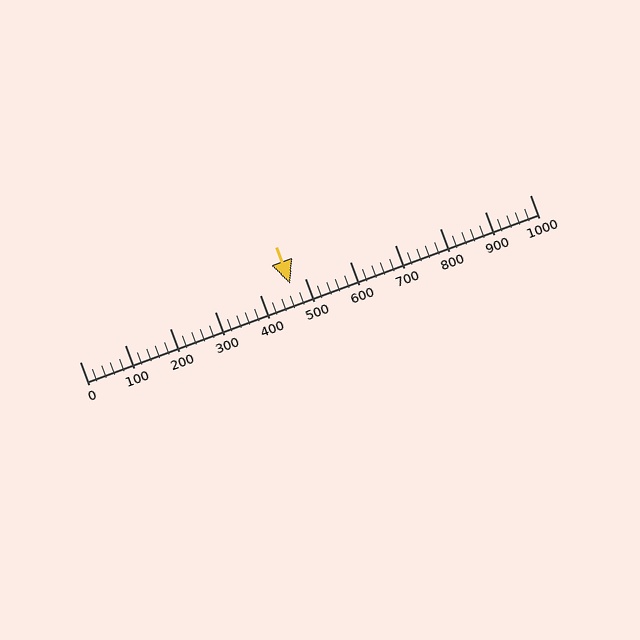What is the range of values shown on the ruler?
The ruler shows values from 0 to 1000.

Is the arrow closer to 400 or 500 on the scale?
The arrow is closer to 500.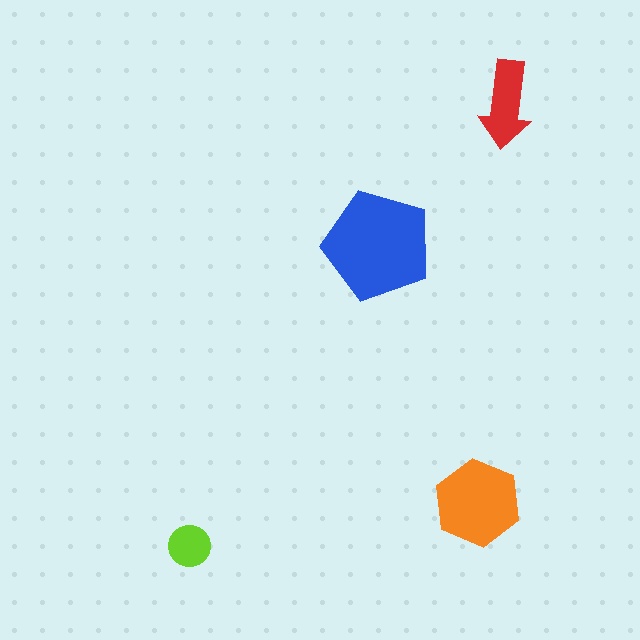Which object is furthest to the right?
The red arrow is rightmost.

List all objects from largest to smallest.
The blue pentagon, the orange hexagon, the red arrow, the lime circle.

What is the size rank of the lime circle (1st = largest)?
4th.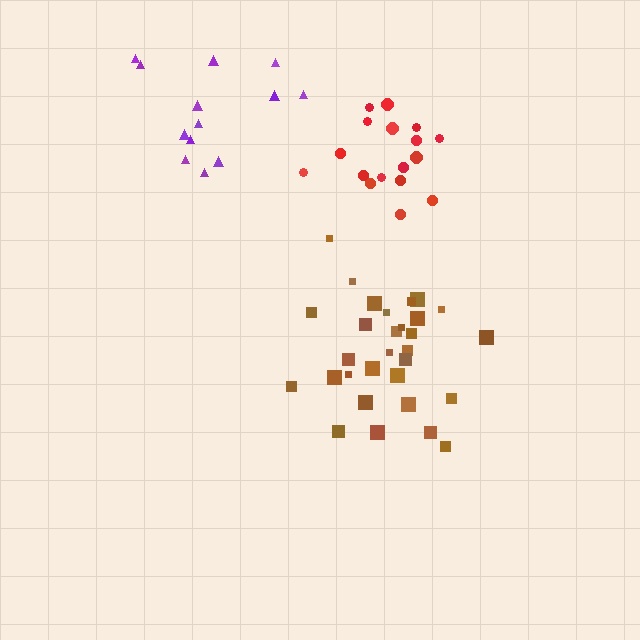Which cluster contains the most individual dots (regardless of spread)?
Brown (30).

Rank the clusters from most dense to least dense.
brown, red, purple.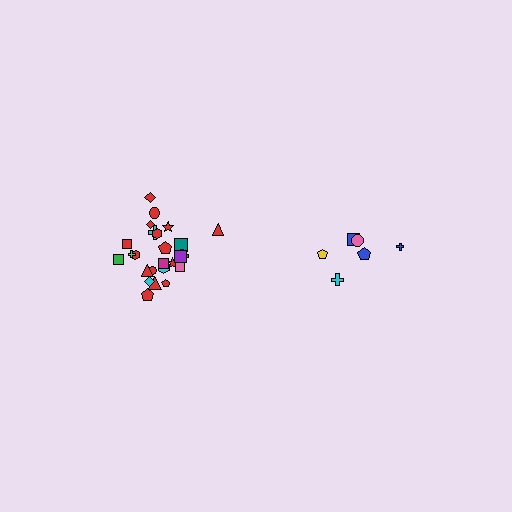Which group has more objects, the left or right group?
The left group.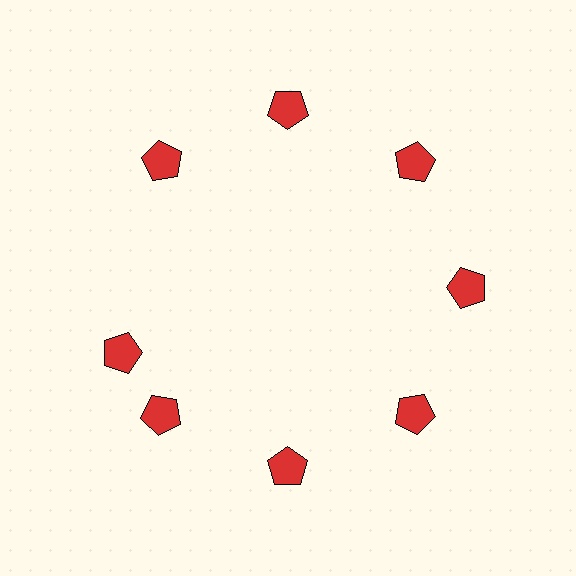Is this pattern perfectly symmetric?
No. The 8 red pentagons are arranged in a ring, but one element near the 9 o'clock position is rotated out of alignment along the ring, breaking the 8-fold rotational symmetry.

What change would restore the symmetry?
The symmetry would be restored by rotating it back into even spacing with its neighbors so that all 8 pentagons sit at equal angles and equal distance from the center.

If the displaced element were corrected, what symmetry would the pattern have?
It would have 8-fold rotational symmetry — the pattern would map onto itself every 45 degrees.